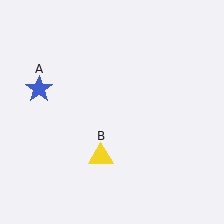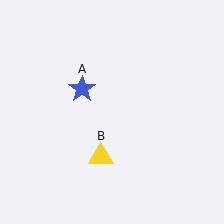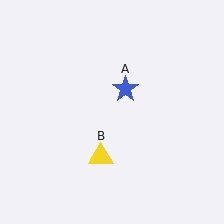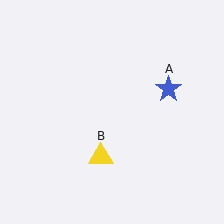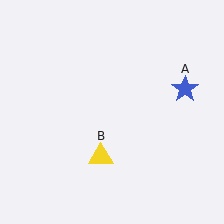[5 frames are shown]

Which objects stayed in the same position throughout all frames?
Yellow triangle (object B) remained stationary.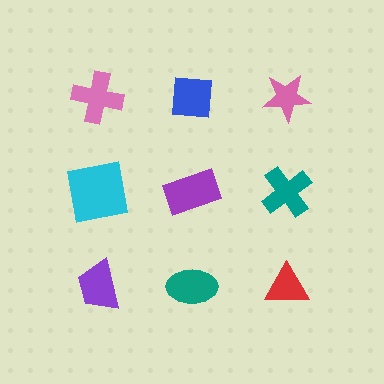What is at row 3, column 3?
A red triangle.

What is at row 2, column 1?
A cyan square.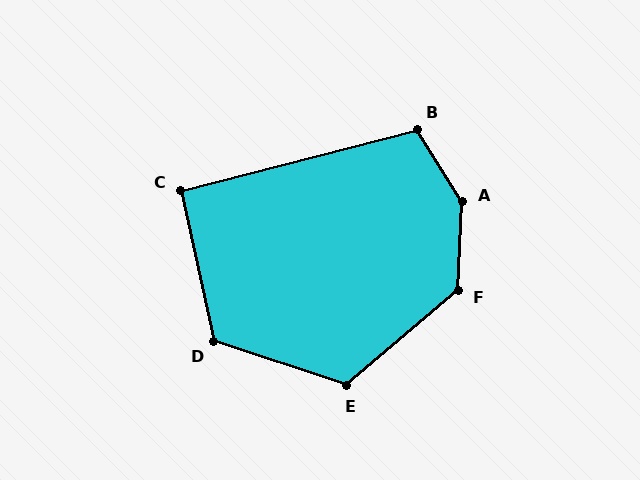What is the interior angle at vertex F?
Approximately 133 degrees (obtuse).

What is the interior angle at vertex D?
Approximately 120 degrees (obtuse).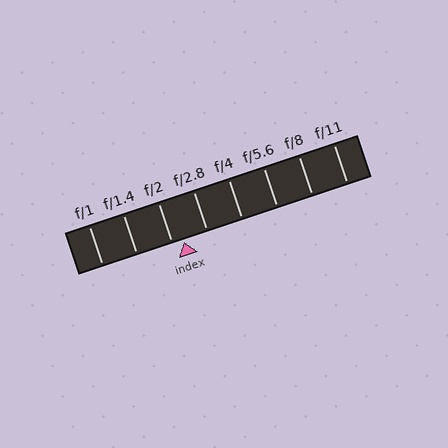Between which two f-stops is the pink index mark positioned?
The index mark is between f/2 and f/2.8.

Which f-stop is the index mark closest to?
The index mark is closest to f/2.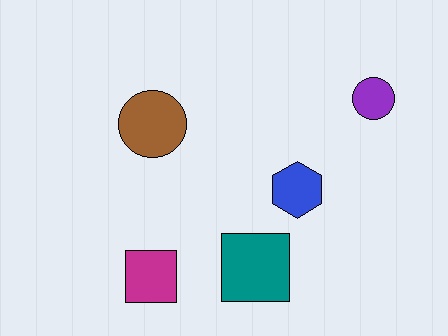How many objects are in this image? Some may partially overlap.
There are 5 objects.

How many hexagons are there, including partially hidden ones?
There is 1 hexagon.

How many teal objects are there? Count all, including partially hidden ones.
There is 1 teal object.